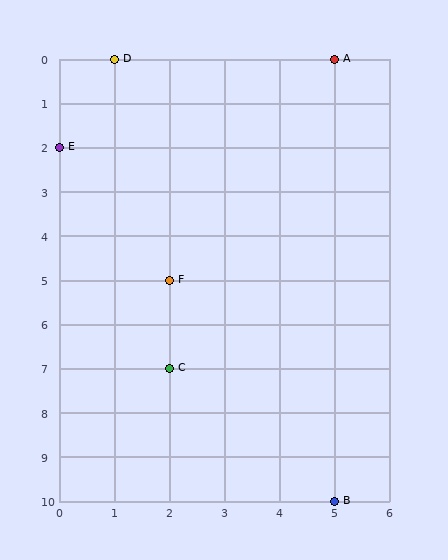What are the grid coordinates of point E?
Point E is at grid coordinates (0, 2).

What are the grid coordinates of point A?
Point A is at grid coordinates (5, 0).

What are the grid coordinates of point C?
Point C is at grid coordinates (2, 7).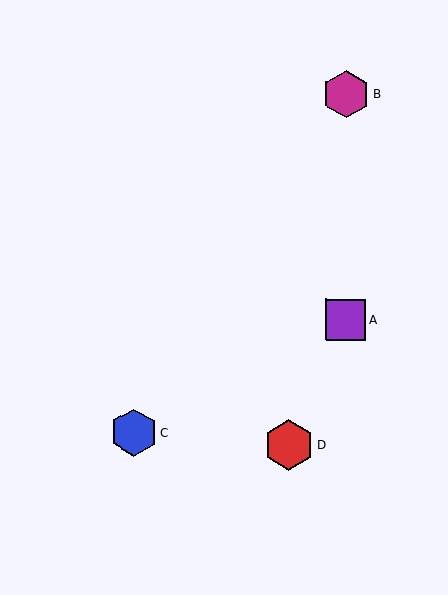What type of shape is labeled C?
Shape C is a blue hexagon.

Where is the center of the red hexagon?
The center of the red hexagon is at (289, 445).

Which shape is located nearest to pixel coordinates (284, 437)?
The red hexagon (labeled D) at (289, 445) is nearest to that location.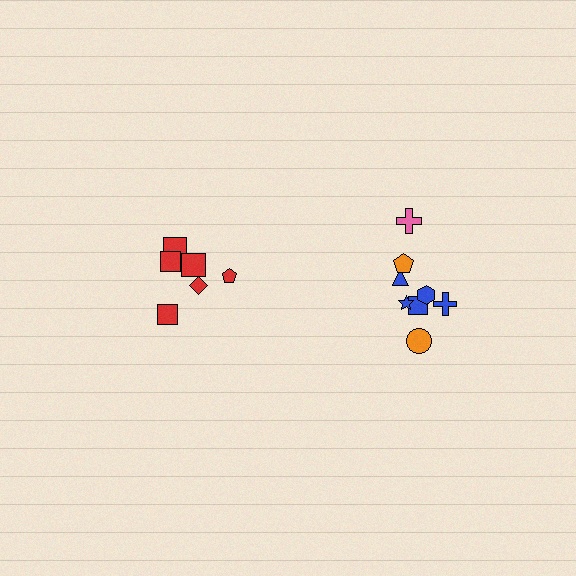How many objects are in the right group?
There are 8 objects.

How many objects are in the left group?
There are 6 objects.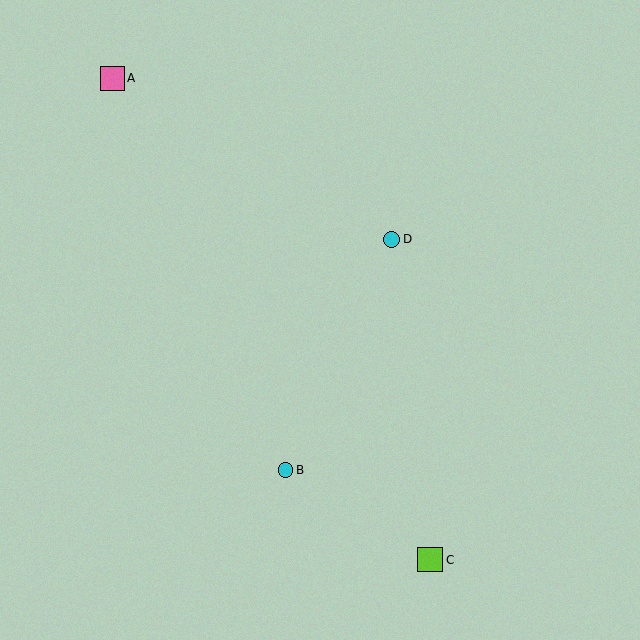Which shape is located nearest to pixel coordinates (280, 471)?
The cyan circle (labeled B) at (285, 470) is nearest to that location.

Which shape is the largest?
The lime square (labeled C) is the largest.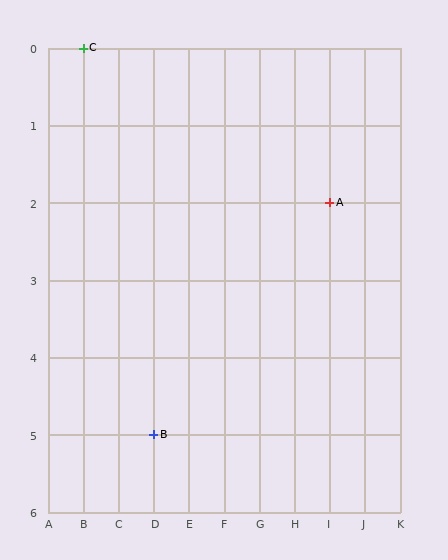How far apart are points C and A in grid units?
Points C and A are 7 columns and 2 rows apart (about 7.3 grid units diagonally).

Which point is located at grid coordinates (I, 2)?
Point A is at (I, 2).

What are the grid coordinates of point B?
Point B is at grid coordinates (D, 5).